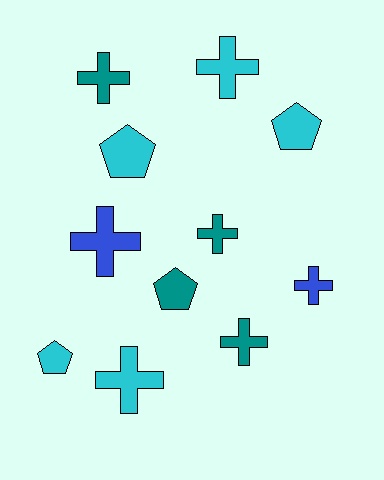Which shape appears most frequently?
Cross, with 7 objects.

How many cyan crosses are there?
There are 2 cyan crosses.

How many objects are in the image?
There are 11 objects.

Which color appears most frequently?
Cyan, with 5 objects.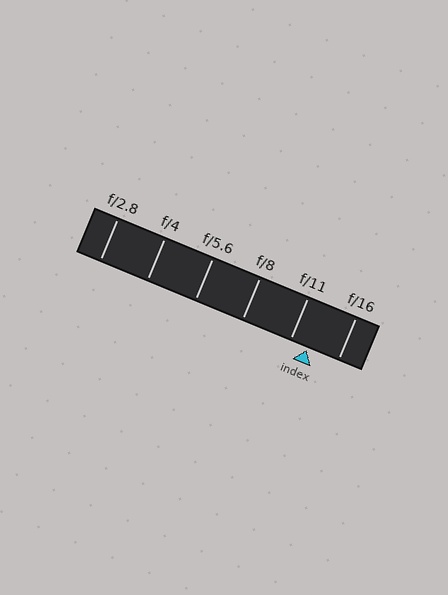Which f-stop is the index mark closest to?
The index mark is closest to f/11.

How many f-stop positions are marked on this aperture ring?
There are 6 f-stop positions marked.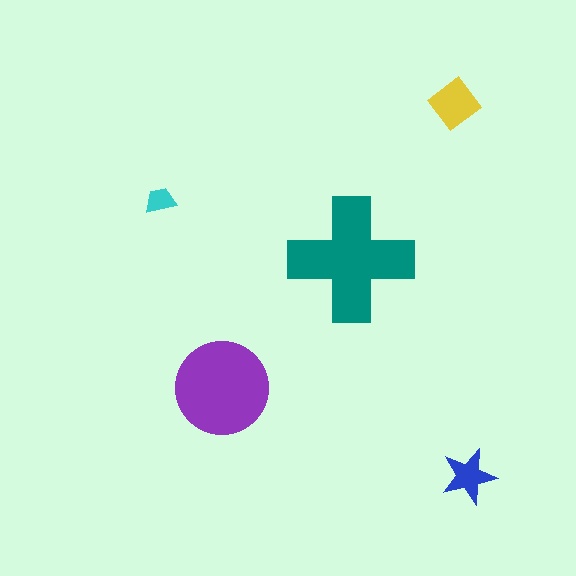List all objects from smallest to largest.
The cyan trapezoid, the blue star, the yellow diamond, the purple circle, the teal cross.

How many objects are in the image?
There are 5 objects in the image.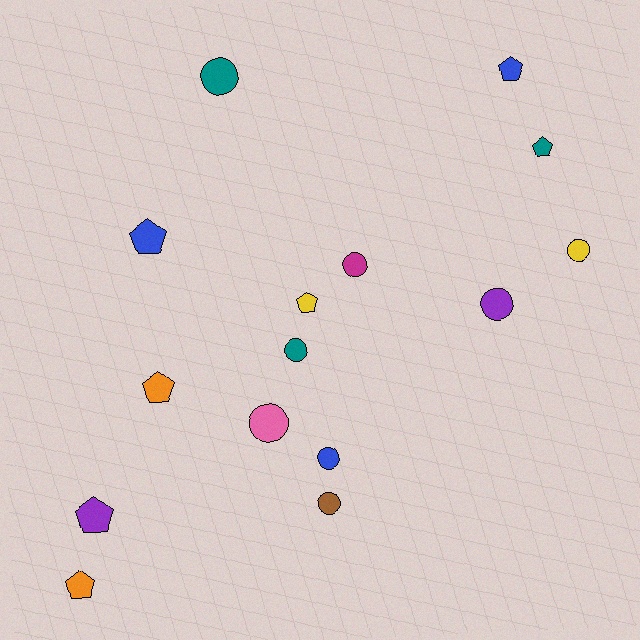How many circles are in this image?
There are 8 circles.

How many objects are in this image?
There are 15 objects.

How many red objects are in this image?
There are no red objects.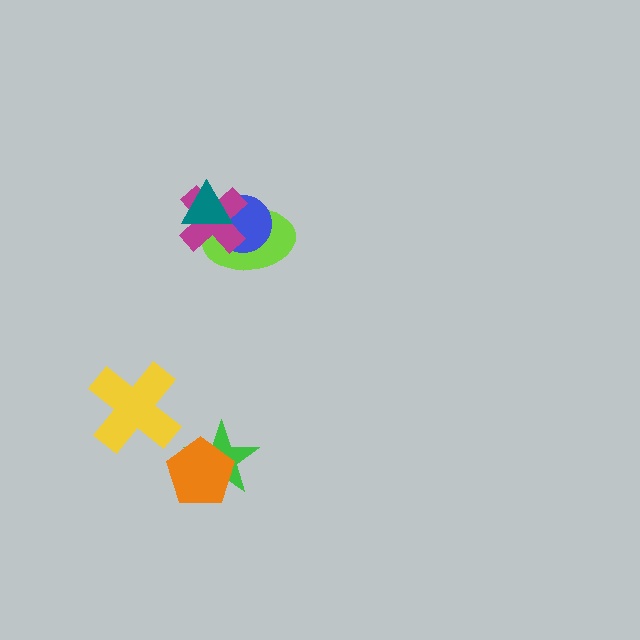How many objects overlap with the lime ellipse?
3 objects overlap with the lime ellipse.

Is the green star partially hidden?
Yes, it is partially covered by another shape.